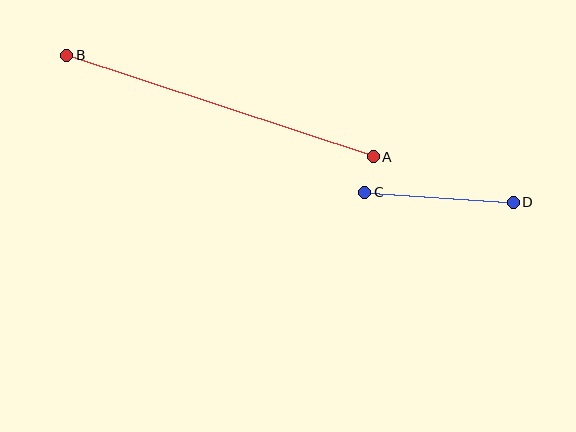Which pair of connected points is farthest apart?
Points A and B are farthest apart.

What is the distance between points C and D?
The distance is approximately 149 pixels.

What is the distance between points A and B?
The distance is approximately 323 pixels.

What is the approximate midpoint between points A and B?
The midpoint is at approximately (220, 106) pixels.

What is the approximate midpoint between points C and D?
The midpoint is at approximately (439, 197) pixels.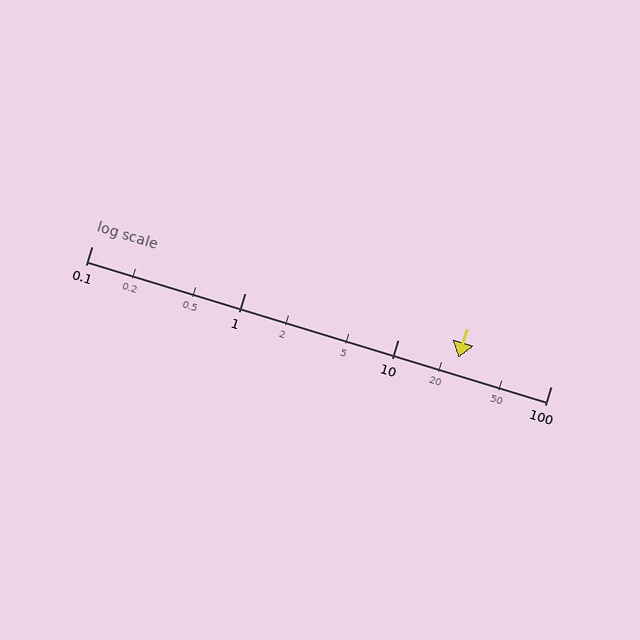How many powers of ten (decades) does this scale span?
The scale spans 3 decades, from 0.1 to 100.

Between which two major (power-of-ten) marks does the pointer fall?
The pointer is between 10 and 100.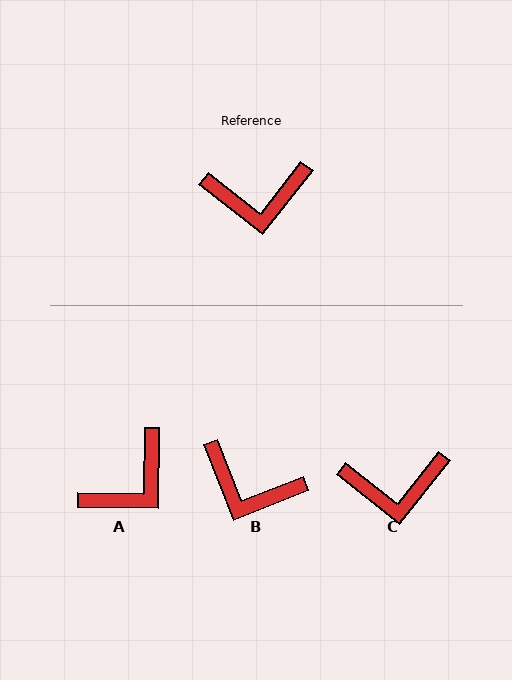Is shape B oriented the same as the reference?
No, it is off by about 30 degrees.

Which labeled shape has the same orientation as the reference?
C.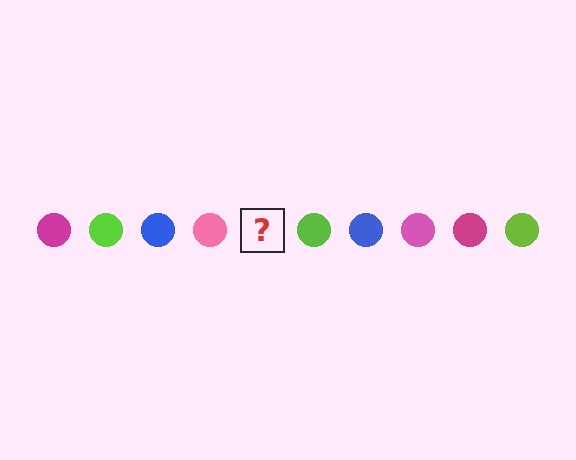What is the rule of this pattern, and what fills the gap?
The rule is that the pattern cycles through magenta, lime, blue, pink circles. The gap should be filled with a magenta circle.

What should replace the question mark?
The question mark should be replaced with a magenta circle.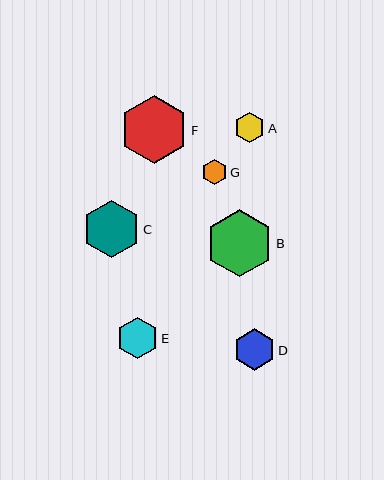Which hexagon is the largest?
Hexagon F is the largest with a size of approximately 67 pixels.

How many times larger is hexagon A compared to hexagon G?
Hexagon A is approximately 1.2 times the size of hexagon G.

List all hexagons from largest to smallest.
From largest to smallest: F, B, C, D, E, A, G.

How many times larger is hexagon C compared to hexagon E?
Hexagon C is approximately 1.4 times the size of hexagon E.